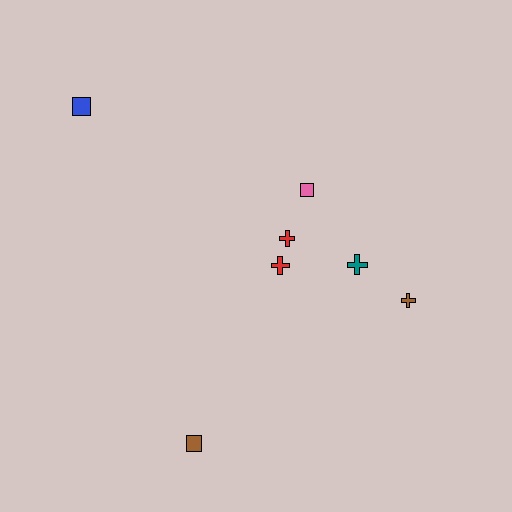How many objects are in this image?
There are 7 objects.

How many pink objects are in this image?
There is 1 pink object.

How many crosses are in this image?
There are 4 crosses.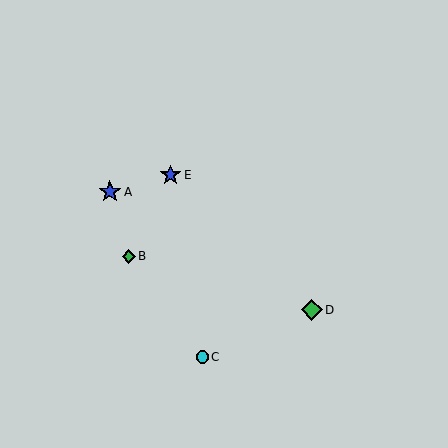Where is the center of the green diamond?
The center of the green diamond is at (312, 310).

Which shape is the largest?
The blue star (labeled A) is the largest.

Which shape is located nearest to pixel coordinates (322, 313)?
The green diamond (labeled D) at (312, 310) is nearest to that location.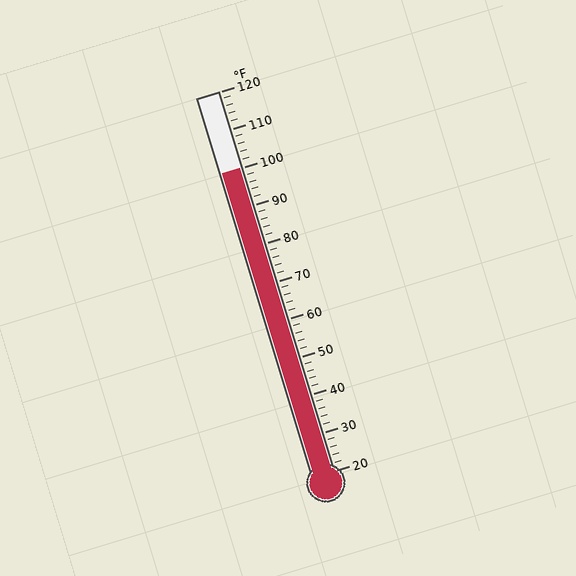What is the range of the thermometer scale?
The thermometer scale ranges from 20°F to 120°F.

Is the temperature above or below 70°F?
The temperature is above 70°F.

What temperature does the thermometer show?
The thermometer shows approximately 100°F.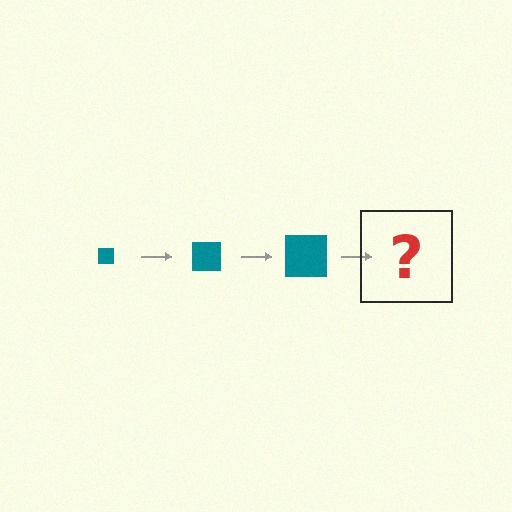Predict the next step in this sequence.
The next step is a teal square, larger than the previous one.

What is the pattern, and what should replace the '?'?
The pattern is that the square gets progressively larger each step. The '?' should be a teal square, larger than the previous one.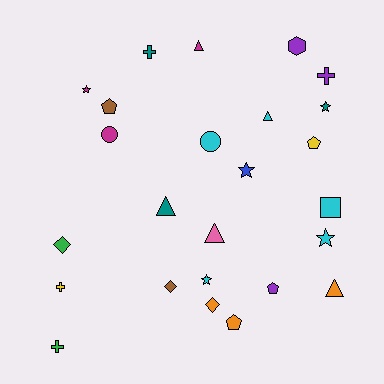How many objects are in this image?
There are 25 objects.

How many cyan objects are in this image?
There are 5 cyan objects.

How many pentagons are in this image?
There are 4 pentagons.